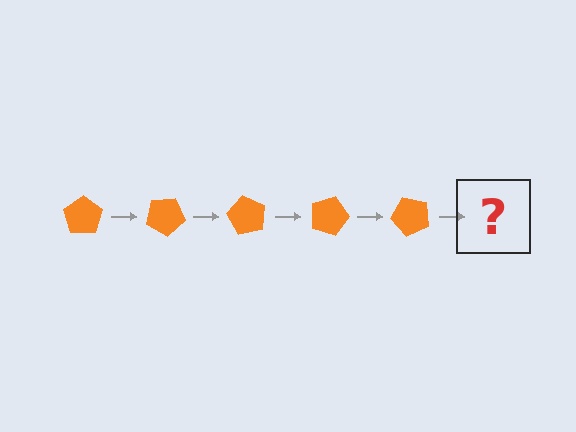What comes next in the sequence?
The next element should be an orange pentagon rotated 150 degrees.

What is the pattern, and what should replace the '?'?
The pattern is that the pentagon rotates 30 degrees each step. The '?' should be an orange pentagon rotated 150 degrees.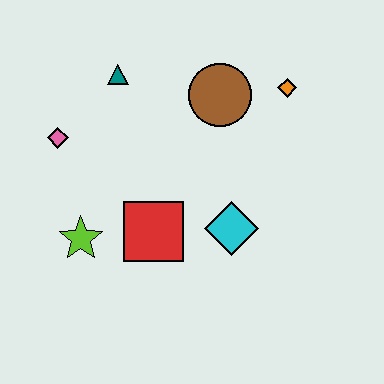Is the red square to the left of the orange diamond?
Yes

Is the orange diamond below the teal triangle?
Yes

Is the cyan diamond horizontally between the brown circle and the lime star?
No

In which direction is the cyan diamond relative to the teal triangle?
The cyan diamond is below the teal triangle.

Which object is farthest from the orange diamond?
The lime star is farthest from the orange diamond.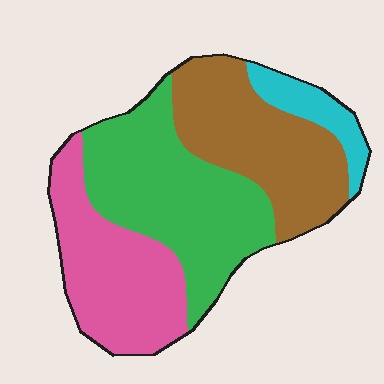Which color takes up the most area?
Green, at roughly 35%.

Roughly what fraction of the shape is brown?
Brown takes up between a quarter and a half of the shape.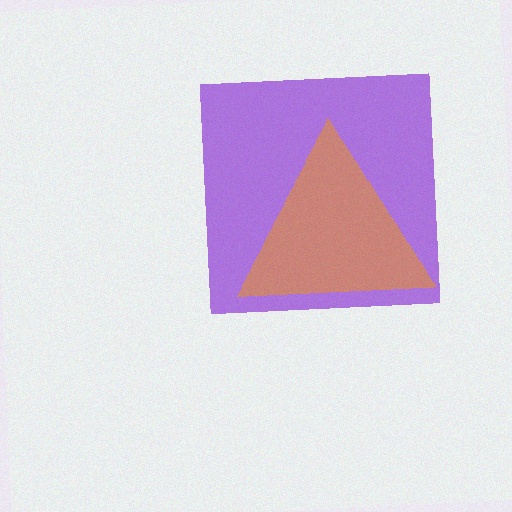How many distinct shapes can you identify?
There are 2 distinct shapes: a purple square, an orange triangle.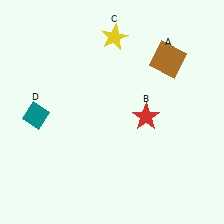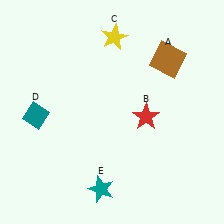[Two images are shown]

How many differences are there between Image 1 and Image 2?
There is 1 difference between the two images.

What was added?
A teal star (E) was added in Image 2.